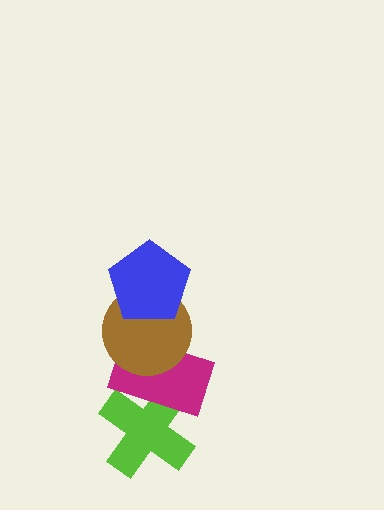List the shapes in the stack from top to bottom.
From top to bottom: the blue pentagon, the brown circle, the magenta rectangle, the lime cross.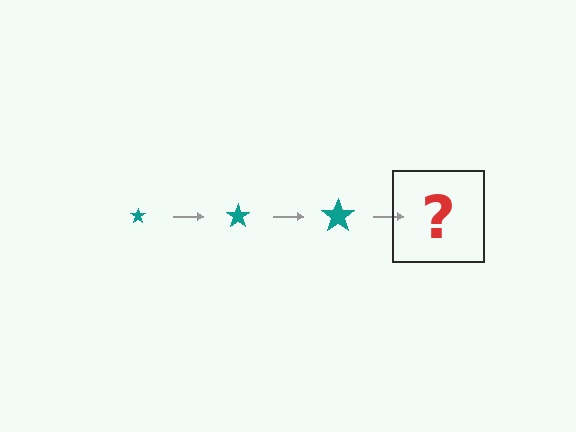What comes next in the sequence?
The next element should be a teal star, larger than the previous one.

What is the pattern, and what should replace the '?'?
The pattern is that the star gets progressively larger each step. The '?' should be a teal star, larger than the previous one.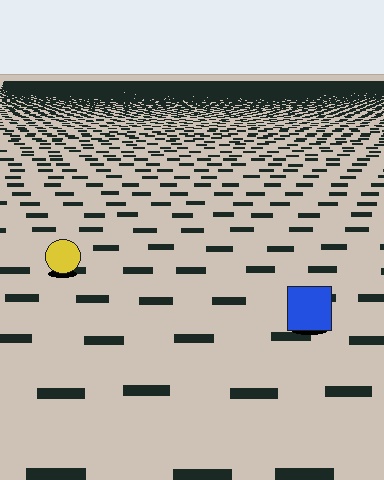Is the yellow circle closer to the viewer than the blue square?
No. The blue square is closer — you can tell from the texture gradient: the ground texture is coarser near it.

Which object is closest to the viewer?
The blue square is closest. The texture marks near it are larger and more spread out.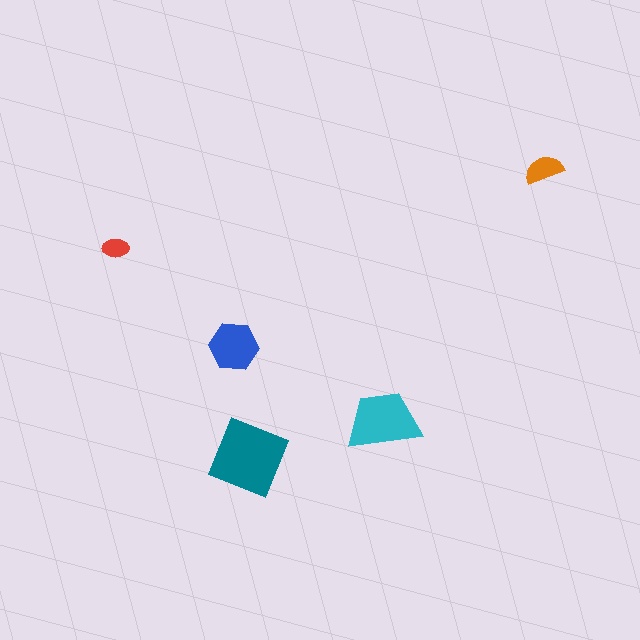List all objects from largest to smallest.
The teal diamond, the cyan trapezoid, the blue hexagon, the orange semicircle, the red ellipse.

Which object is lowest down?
The teal diamond is bottommost.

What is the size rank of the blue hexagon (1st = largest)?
3rd.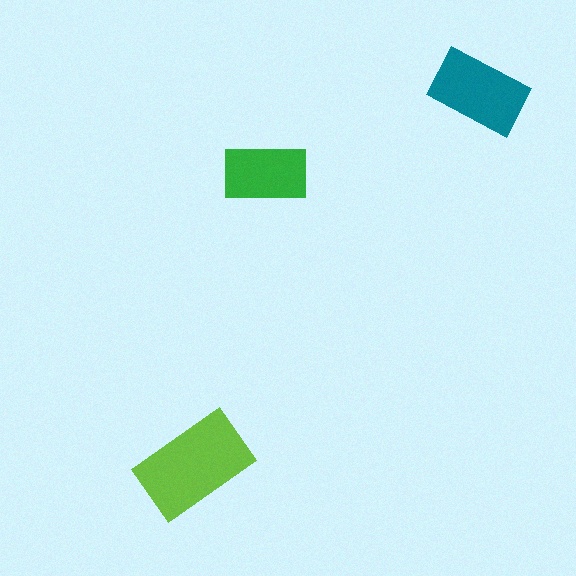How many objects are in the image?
There are 3 objects in the image.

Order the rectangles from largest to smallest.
the lime one, the teal one, the green one.